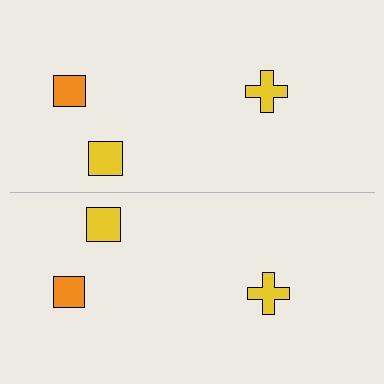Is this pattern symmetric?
Yes, this pattern has bilateral (reflection) symmetry.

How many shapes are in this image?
There are 6 shapes in this image.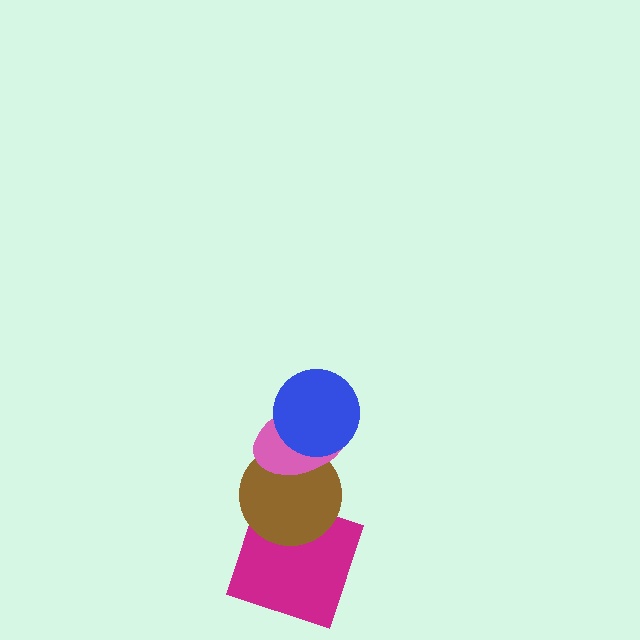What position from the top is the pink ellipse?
The pink ellipse is 2nd from the top.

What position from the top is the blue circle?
The blue circle is 1st from the top.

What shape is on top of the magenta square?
The brown circle is on top of the magenta square.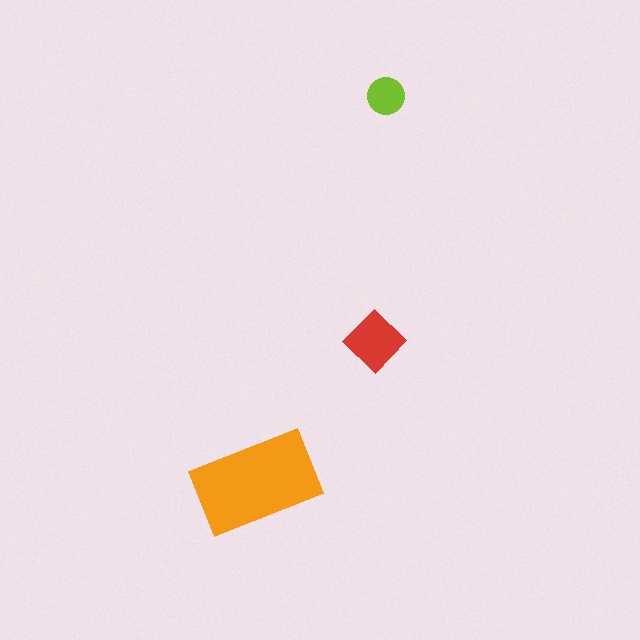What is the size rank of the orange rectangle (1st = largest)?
1st.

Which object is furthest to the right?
The lime circle is rightmost.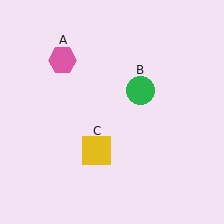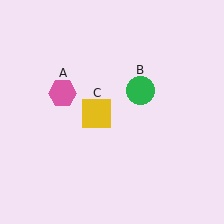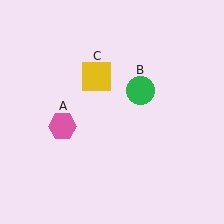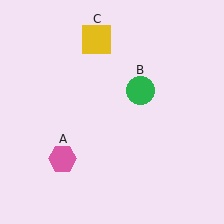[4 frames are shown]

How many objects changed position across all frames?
2 objects changed position: pink hexagon (object A), yellow square (object C).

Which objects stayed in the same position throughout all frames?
Green circle (object B) remained stationary.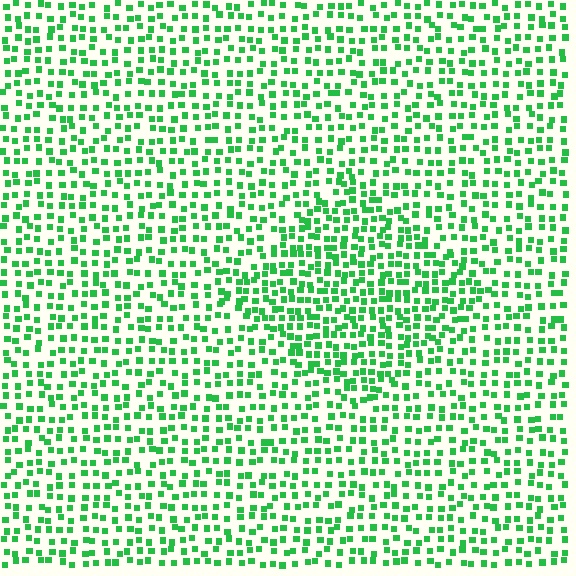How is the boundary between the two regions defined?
The boundary is defined by a change in element density (approximately 1.5x ratio). All elements are the same color, size, and shape.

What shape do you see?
I see a diamond.